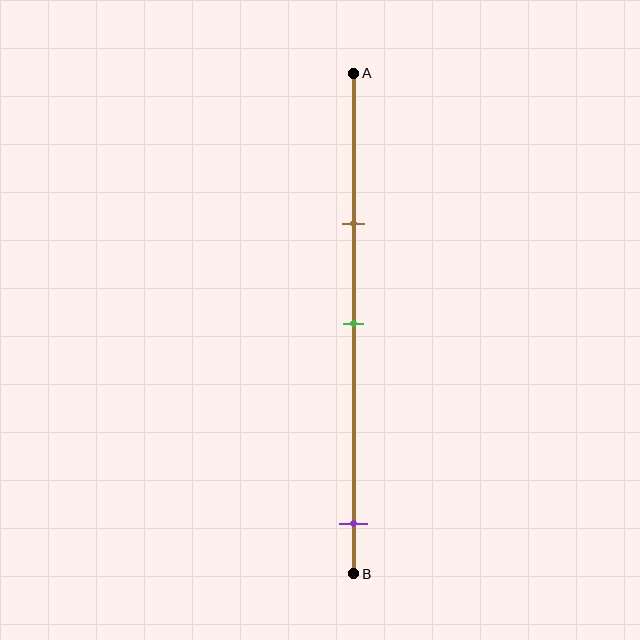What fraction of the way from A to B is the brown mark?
The brown mark is approximately 30% (0.3) of the way from A to B.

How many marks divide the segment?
There are 3 marks dividing the segment.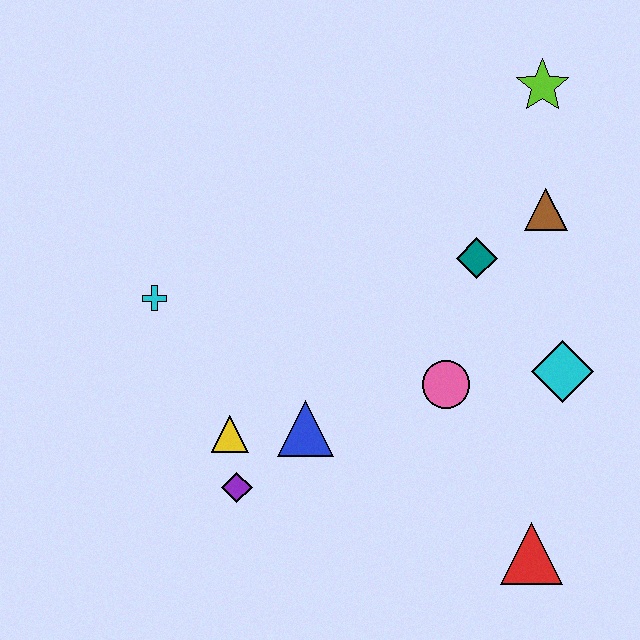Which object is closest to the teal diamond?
The brown triangle is closest to the teal diamond.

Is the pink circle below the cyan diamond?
Yes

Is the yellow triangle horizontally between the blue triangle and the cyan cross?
Yes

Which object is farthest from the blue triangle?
The lime star is farthest from the blue triangle.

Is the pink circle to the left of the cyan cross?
No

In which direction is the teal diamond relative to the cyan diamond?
The teal diamond is above the cyan diamond.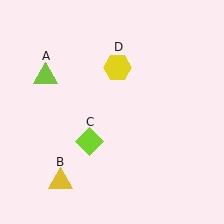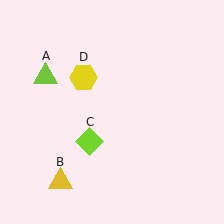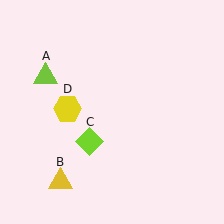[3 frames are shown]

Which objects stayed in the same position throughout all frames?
Lime triangle (object A) and yellow triangle (object B) and lime diamond (object C) remained stationary.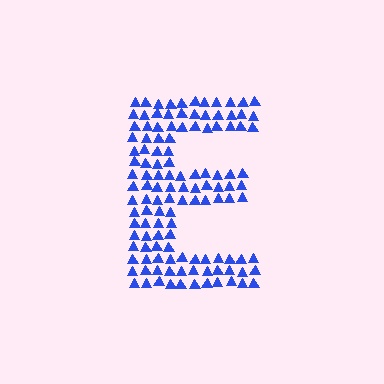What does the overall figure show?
The overall figure shows the letter E.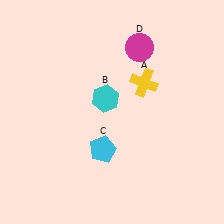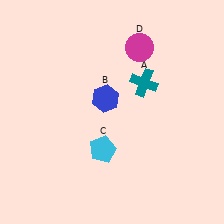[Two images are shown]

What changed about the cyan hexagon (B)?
In Image 1, B is cyan. In Image 2, it changed to blue.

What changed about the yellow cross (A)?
In Image 1, A is yellow. In Image 2, it changed to teal.